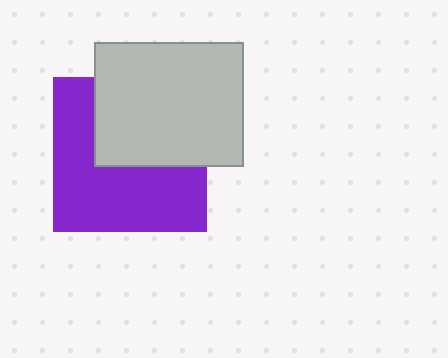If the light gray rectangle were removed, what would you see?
You would see the complete purple square.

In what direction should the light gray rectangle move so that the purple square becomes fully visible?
The light gray rectangle should move up. That is the shortest direction to clear the overlap and leave the purple square fully visible.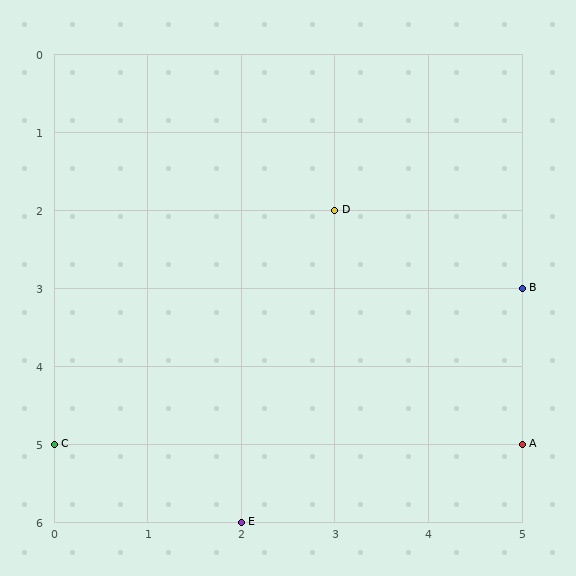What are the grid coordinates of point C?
Point C is at grid coordinates (0, 5).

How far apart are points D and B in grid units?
Points D and B are 2 columns and 1 row apart (about 2.2 grid units diagonally).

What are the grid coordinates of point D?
Point D is at grid coordinates (3, 2).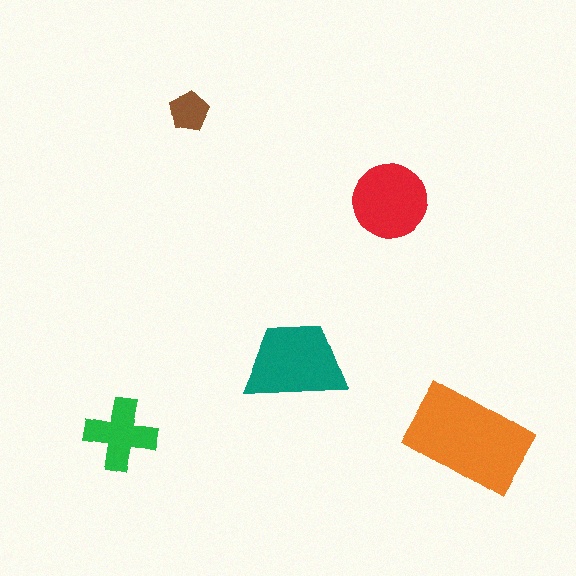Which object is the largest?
The orange rectangle.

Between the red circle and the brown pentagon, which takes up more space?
The red circle.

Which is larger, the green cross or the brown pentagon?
The green cross.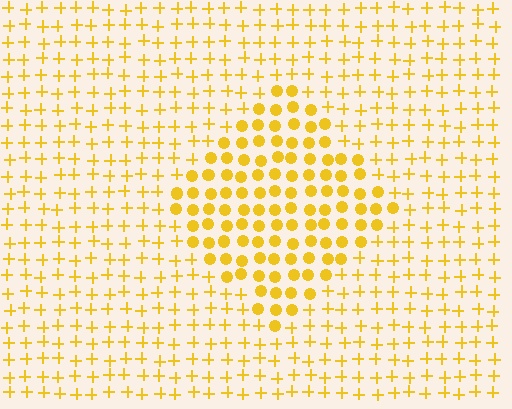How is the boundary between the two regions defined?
The boundary is defined by a change in element shape: circles inside vs. plus signs outside. All elements share the same color and spacing.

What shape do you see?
I see a diamond.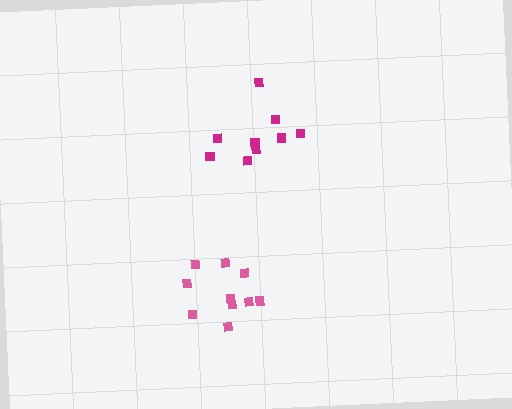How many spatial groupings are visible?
There are 2 spatial groupings.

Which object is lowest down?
The pink cluster is bottommost.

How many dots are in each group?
Group 1: 10 dots, Group 2: 9 dots (19 total).